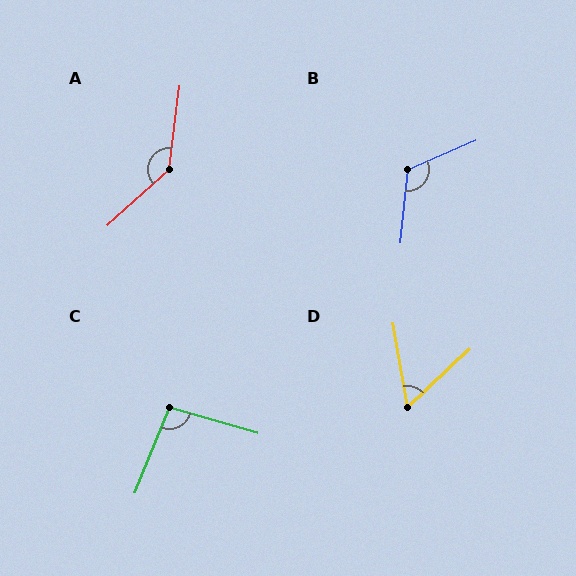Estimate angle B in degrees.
Approximately 119 degrees.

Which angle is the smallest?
D, at approximately 56 degrees.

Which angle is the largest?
A, at approximately 139 degrees.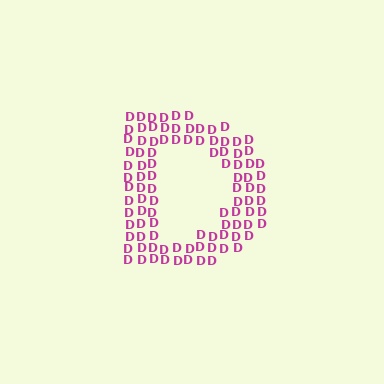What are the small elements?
The small elements are letter D's.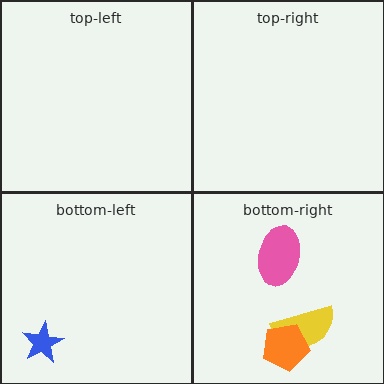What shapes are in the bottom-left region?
The blue star.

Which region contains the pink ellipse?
The bottom-right region.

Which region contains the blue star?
The bottom-left region.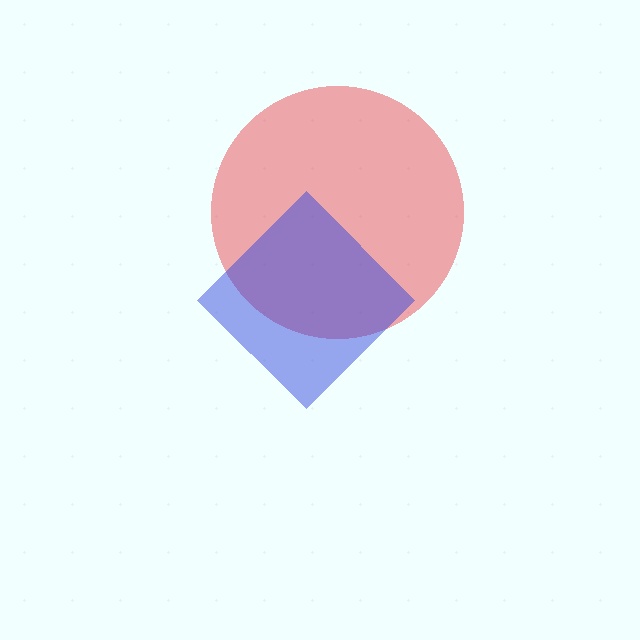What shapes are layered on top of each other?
The layered shapes are: a red circle, a blue diamond.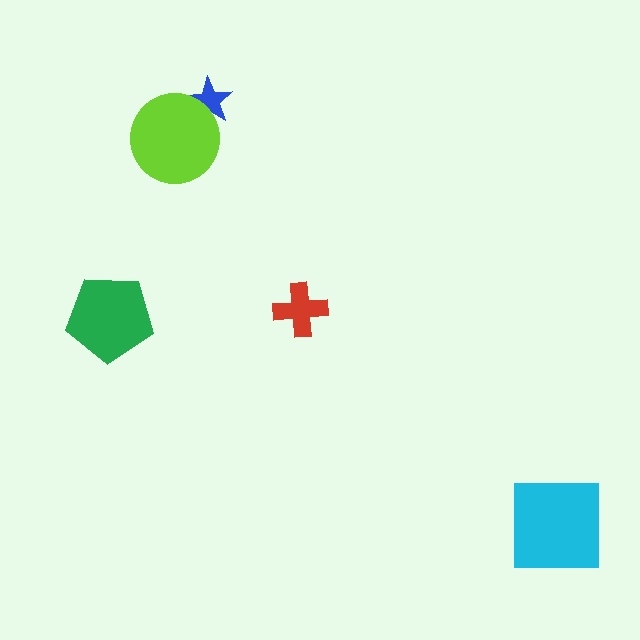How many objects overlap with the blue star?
1 object overlaps with the blue star.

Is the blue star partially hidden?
Yes, it is partially covered by another shape.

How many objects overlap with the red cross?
0 objects overlap with the red cross.